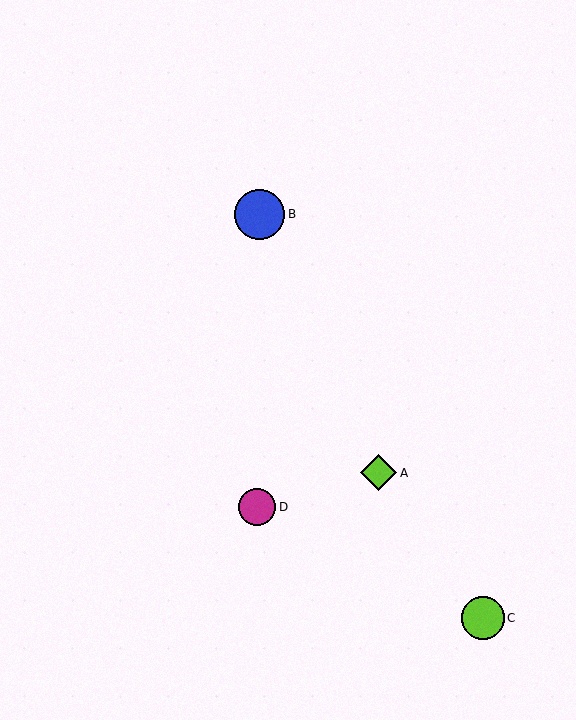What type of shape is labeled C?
Shape C is a lime circle.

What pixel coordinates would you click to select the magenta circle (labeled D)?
Click at (257, 507) to select the magenta circle D.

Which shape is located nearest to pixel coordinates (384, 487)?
The lime diamond (labeled A) at (378, 473) is nearest to that location.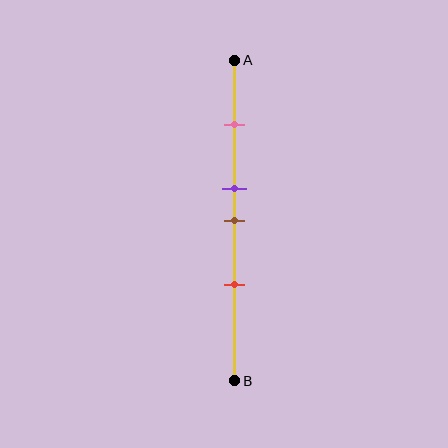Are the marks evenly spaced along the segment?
No, the marks are not evenly spaced.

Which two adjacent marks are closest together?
The purple and brown marks are the closest adjacent pair.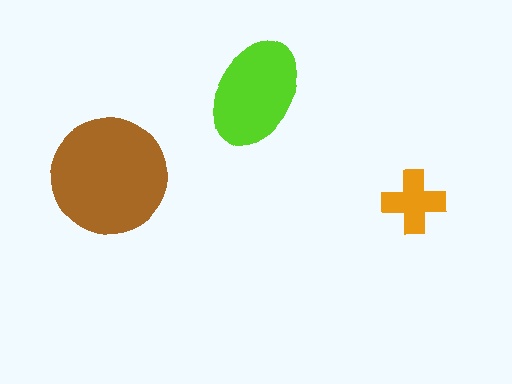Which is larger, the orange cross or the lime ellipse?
The lime ellipse.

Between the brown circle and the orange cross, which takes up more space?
The brown circle.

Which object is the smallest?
The orange cross.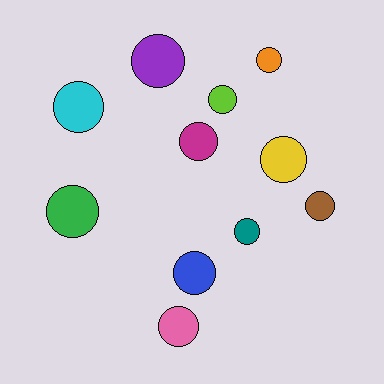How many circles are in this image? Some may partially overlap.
There are 11 circles.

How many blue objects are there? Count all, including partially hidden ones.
There is 1 blue object.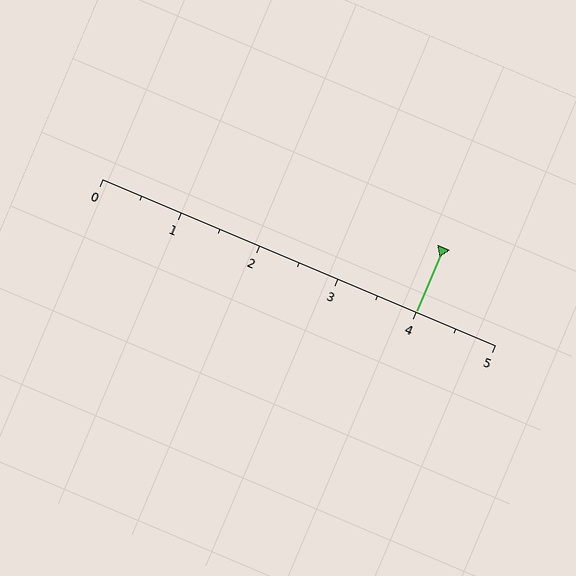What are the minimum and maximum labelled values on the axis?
The axis runs from 0 to 5.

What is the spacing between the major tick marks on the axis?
The major ticks are spaced 1 apart.